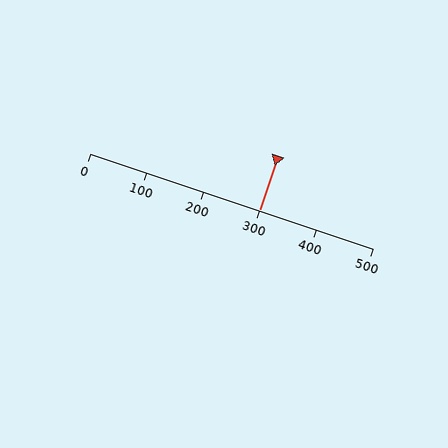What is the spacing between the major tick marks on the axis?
The major ticks are spaced 100 apart.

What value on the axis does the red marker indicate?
The marker indicates approximately 300.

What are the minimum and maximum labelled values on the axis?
The axis runs from 0 to 500.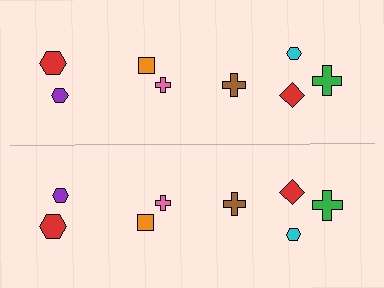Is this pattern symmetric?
Yes, this pattern has bilateral (reflection) symmetry.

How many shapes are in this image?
There are 16 shapes in this image.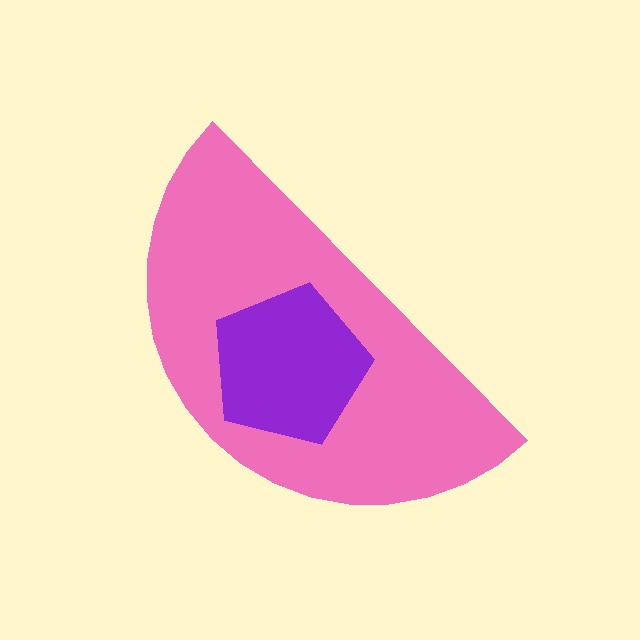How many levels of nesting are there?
2.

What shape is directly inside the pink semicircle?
The purple pentagon.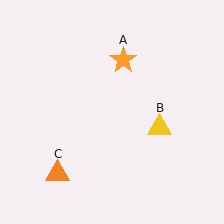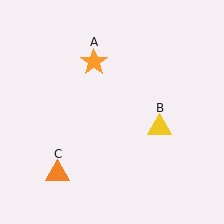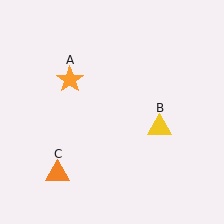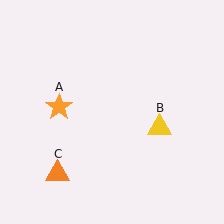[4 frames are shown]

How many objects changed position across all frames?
1 object changed position: orange star (object A).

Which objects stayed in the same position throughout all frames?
Yellow triangle (object B) and orange triangle (object C) remained stationary.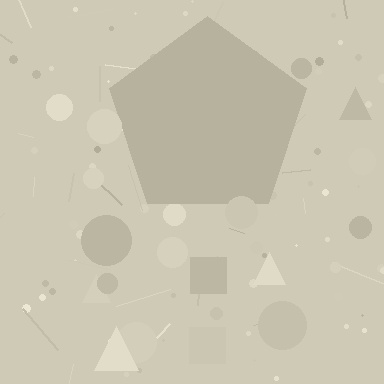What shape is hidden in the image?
A pentagon is hidden in the image.